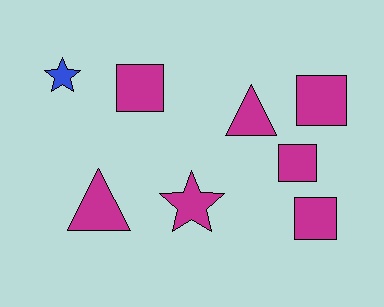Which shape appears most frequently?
Square, with 4 objects.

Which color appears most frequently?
Magenta, with 7 objects.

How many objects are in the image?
There are 8 objects.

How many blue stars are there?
There is 1 blue star.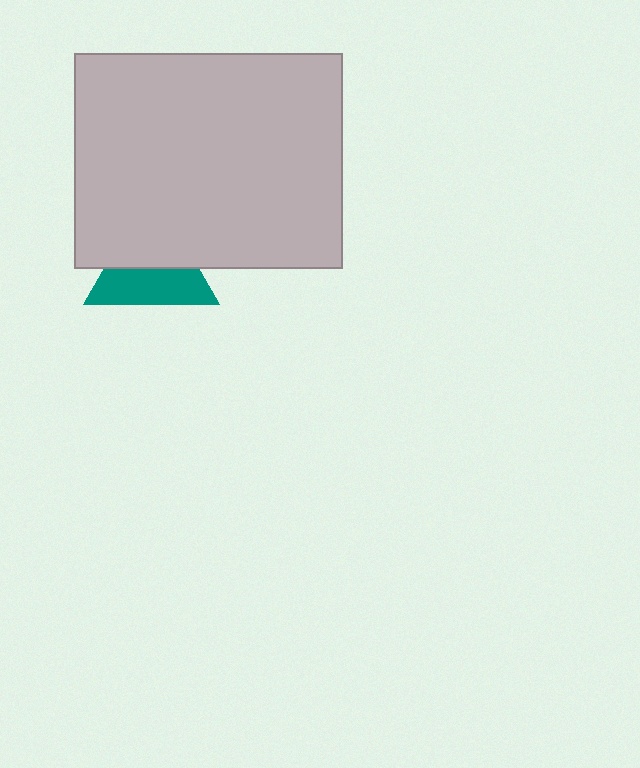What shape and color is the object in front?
The object in front is a light gray rectangle.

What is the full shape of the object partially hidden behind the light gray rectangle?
The partially hidden object is a teal triangle.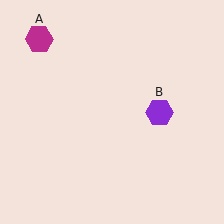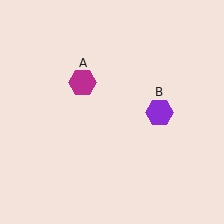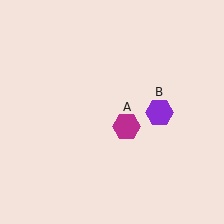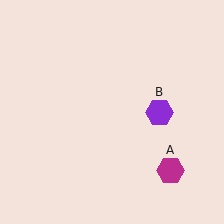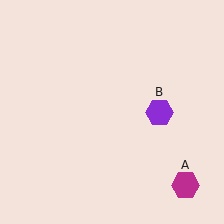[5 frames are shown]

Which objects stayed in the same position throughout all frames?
Purple hexagon (object B) remained stationary.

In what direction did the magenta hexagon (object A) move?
The magenta hexagon (object A) moved down and to the right.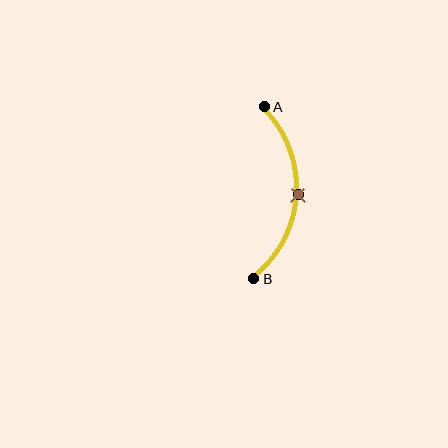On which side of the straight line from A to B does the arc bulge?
The arc bulges to the right of the straight line connecting A and B.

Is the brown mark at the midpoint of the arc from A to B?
Yes. The brown mark lies on the arc at equal arc-length from both A and B — it is the arc midpoint.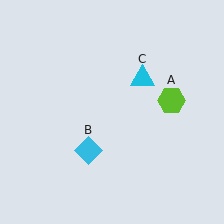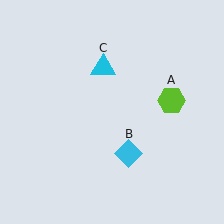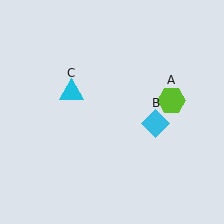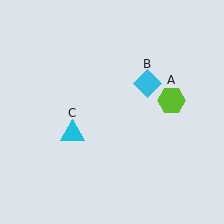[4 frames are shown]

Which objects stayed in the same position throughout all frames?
Lime hexagon (object A) remained stationary.